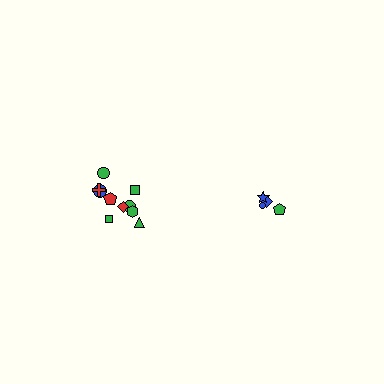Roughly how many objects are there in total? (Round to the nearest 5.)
Roughly 15 objects in total.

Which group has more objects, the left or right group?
The left group.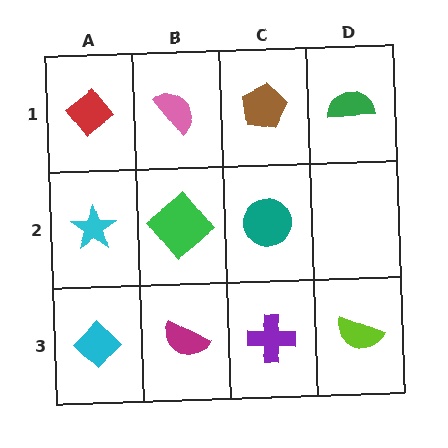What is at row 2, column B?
A green diamond.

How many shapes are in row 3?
4 shapes.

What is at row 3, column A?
A cyan diamond.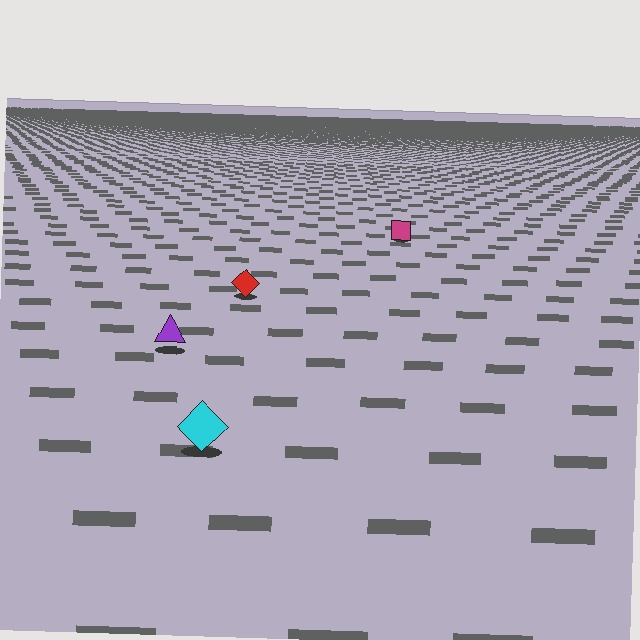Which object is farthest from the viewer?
The magenta square is farthest from the viewer. It appears smaller and the ground texture around it is denser.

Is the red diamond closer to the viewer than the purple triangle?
No. The purple triangle is closer — you can tell from the texture gradient: the ground texture is coarser near it.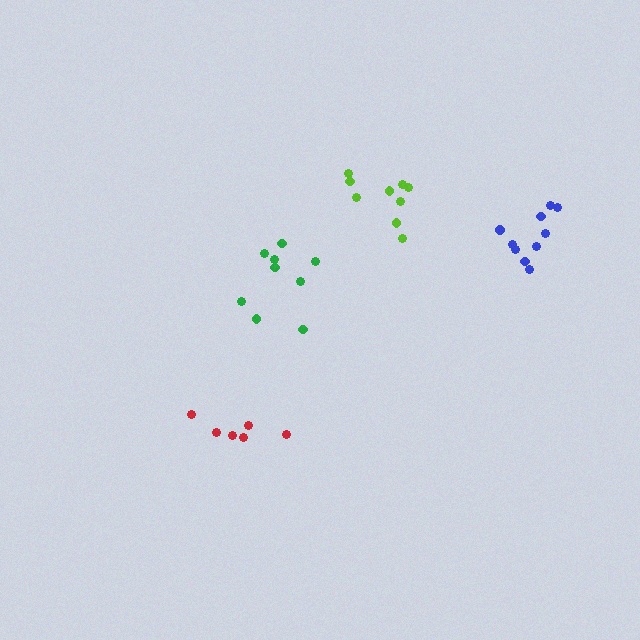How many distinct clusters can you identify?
There are 4 distinct clusters.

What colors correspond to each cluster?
The clusters are colored: red, lime, green, blue.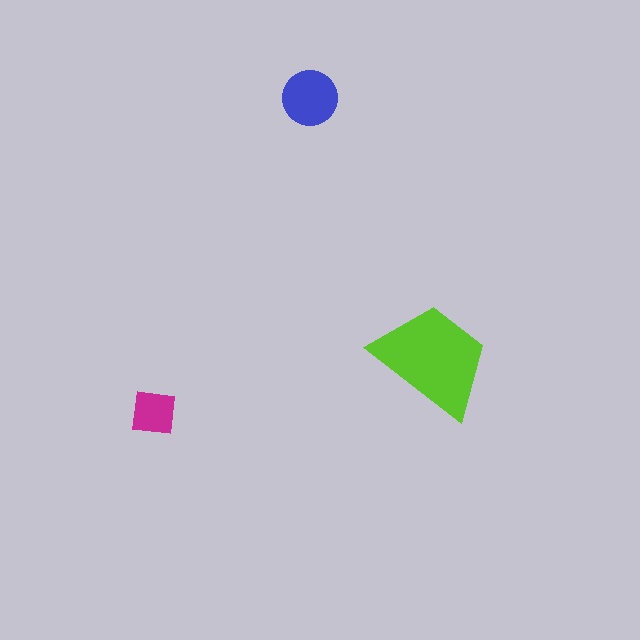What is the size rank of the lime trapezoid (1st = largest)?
1st.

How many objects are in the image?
There are 3 objects in the image.